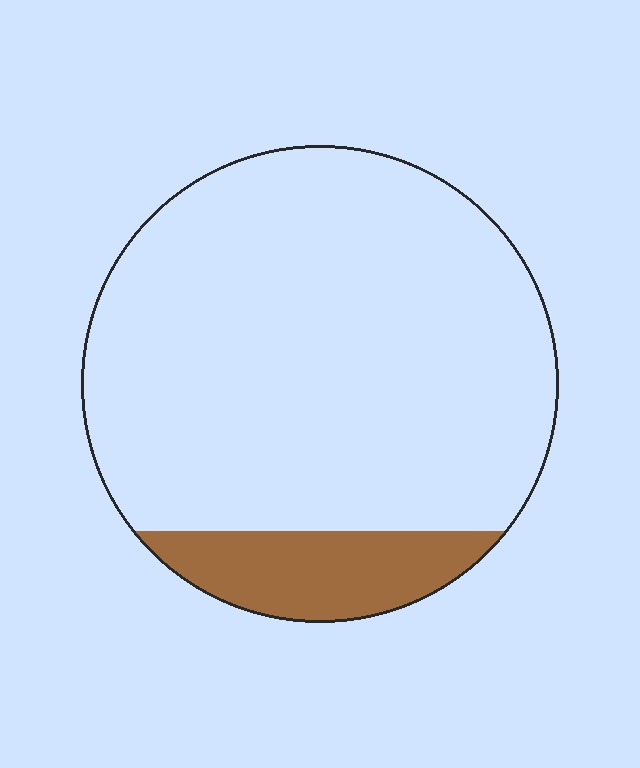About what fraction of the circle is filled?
About one eighth (1/8).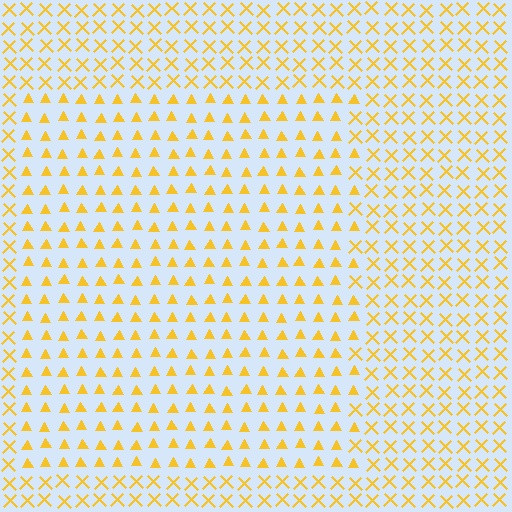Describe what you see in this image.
The image is filled with small yellow elements arranged in a uniform grid. A rectangle-shaped region contains triangles, while the surrounding area contains X marks. The boundary is defined purely by the change in element shape.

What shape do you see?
I see a rectangle.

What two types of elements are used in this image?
The image uses triangles inside the rectangle region and X marks outside it.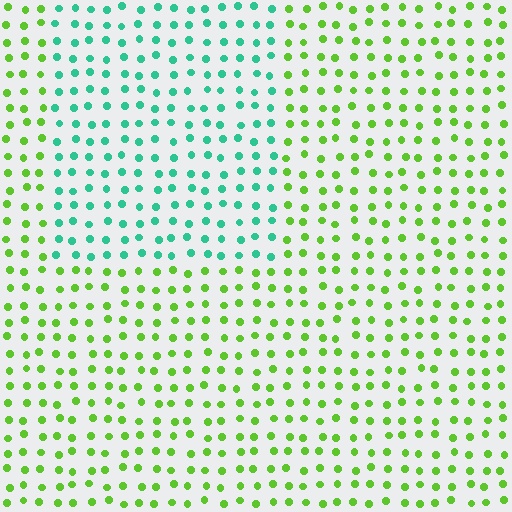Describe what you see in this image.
The image is filled with small lime elements in a uniform arrangement. A rectangle-shaped region is visible where the elements are tinted to a slightly different hue, forming a subtle color boundary.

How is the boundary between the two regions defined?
The boundary is defined purely by a slight shift in hue (about 59 degrees). Spacing, size, and orientation are identical on both sides.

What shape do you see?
I see a rectangle.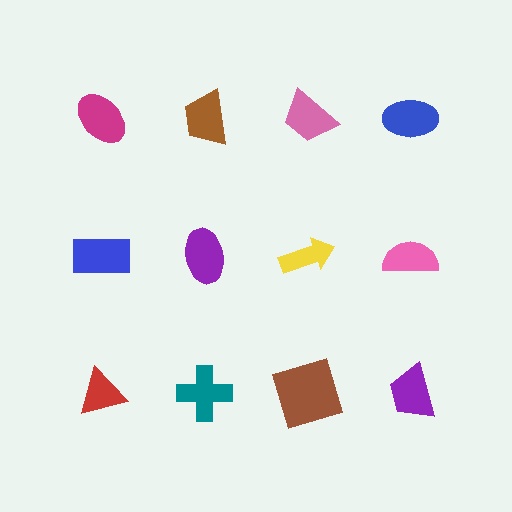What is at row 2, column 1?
A blue rectangle.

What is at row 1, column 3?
A pink trapezoid.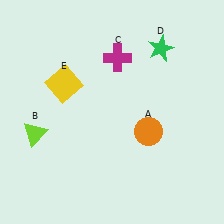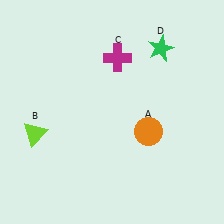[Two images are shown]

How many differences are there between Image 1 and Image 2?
There is 1 difference between the two images.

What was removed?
The yellow square (E) was removed in Image 2.